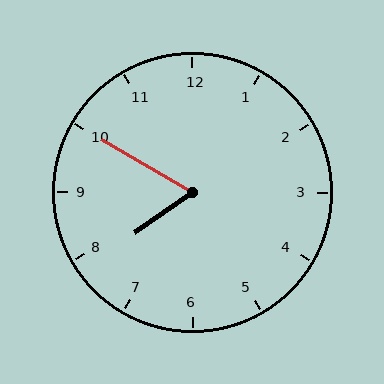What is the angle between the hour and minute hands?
Approximately 65 degrees.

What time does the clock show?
7:50.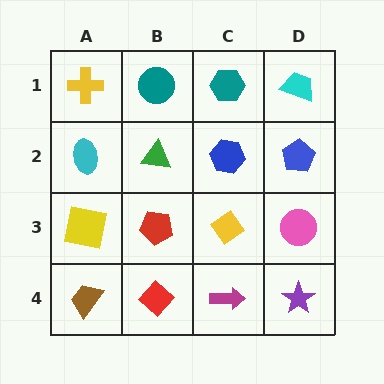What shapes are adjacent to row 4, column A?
A yellow square (row 3, column A), a red diamond (row 4, column B).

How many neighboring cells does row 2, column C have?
4.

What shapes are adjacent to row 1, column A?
A cyan ellipse (row 2, column A), a teal circle (row 1, column B).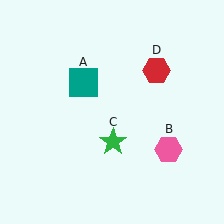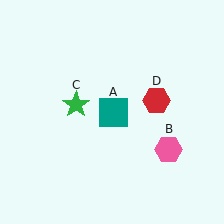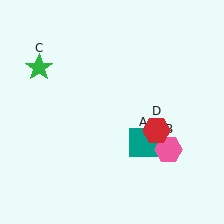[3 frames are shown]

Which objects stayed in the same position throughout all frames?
Pink hexagon (object B) remained stationary.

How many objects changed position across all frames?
3 objects changed position: teal square (object A), green star (object C), red hexagon (object D).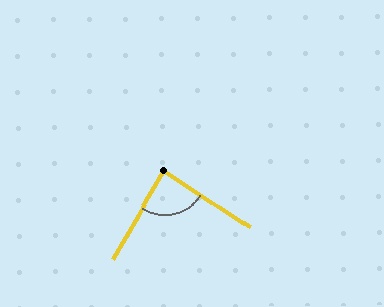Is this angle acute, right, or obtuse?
It is approximately a right angle.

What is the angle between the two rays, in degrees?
Approximately 87 degrees.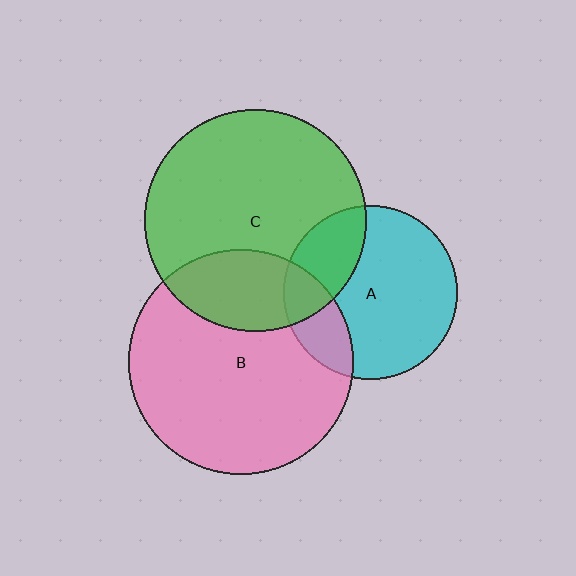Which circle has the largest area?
Circle B (pink).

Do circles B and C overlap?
Yes.